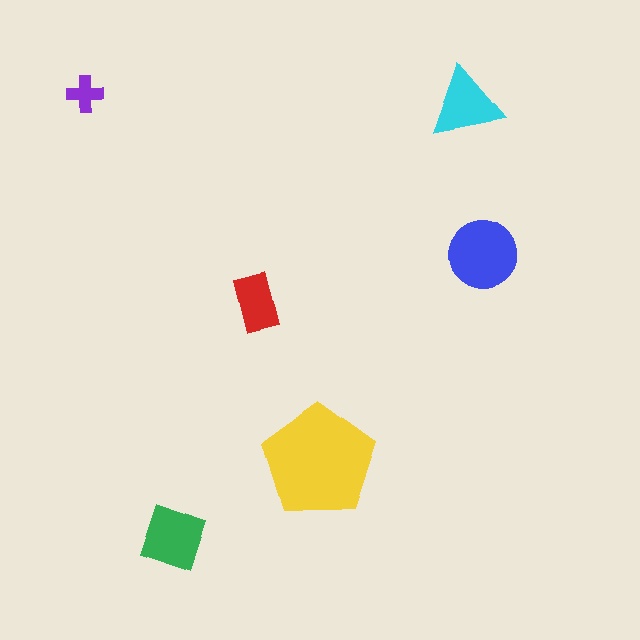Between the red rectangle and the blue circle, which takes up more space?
The blue circle.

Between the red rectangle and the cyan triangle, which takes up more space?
The cyan triangle.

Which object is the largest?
The yellow pentagon.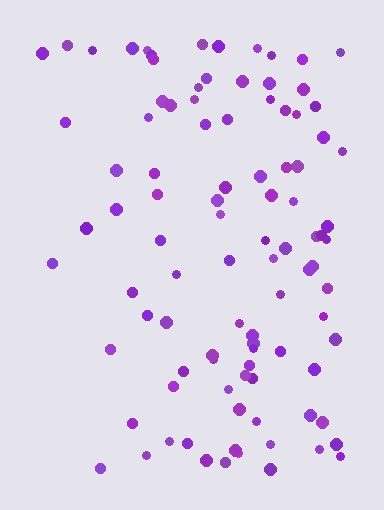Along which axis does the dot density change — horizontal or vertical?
Horizontal.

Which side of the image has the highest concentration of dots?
The right.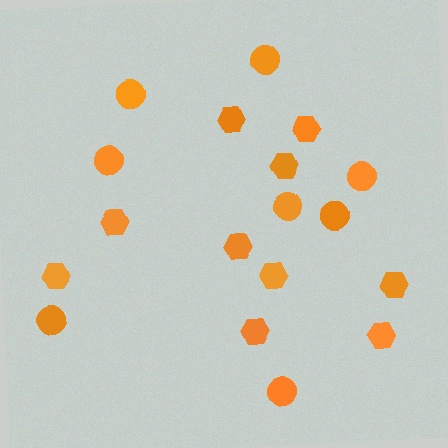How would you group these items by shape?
There are 2 groups: one group of circles (8) and one group of hexagons (10).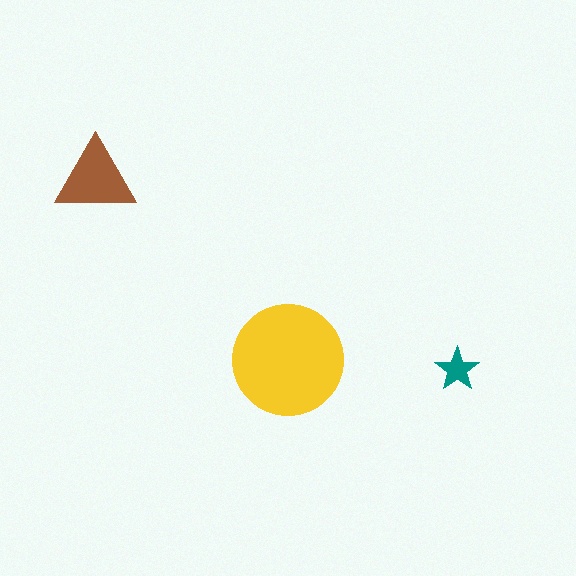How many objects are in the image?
There are 3 objects in the image.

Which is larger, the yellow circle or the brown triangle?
The yellow circle.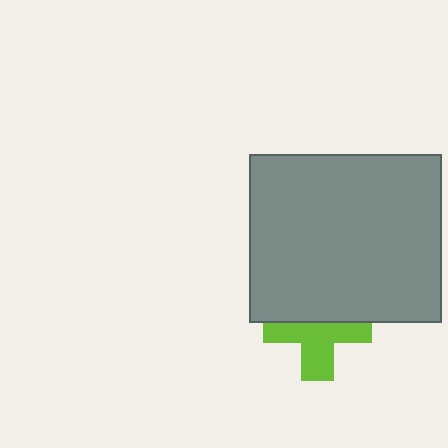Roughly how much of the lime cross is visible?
About half of it is visible (roughly 56%).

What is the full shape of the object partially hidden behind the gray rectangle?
The partially hidden object is a lime cross.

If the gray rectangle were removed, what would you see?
You would see the complete lime cross.